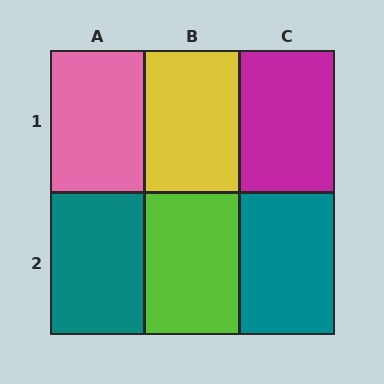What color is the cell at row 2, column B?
Lime.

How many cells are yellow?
1 cell is yellow.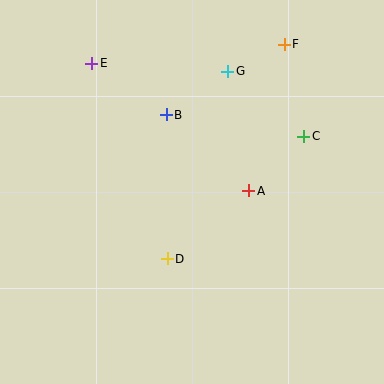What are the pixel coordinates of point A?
Point A is at (249, 191).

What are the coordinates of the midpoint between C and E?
The midpoint between C and E is at (198, 100).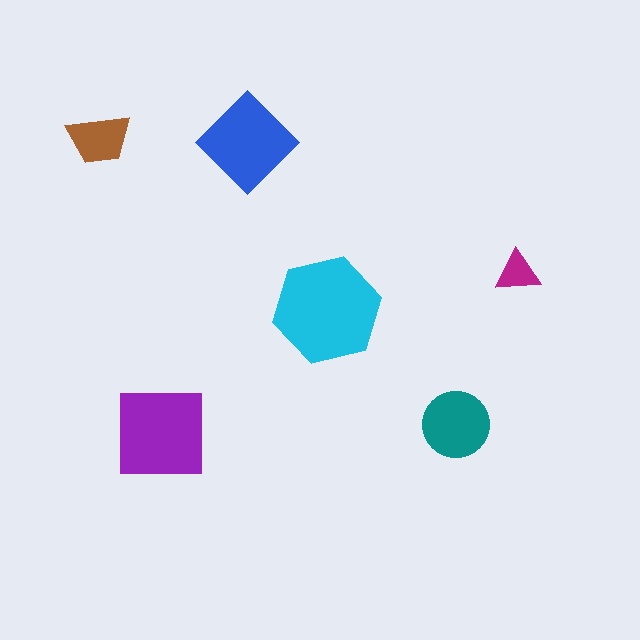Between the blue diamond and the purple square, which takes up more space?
The purple square.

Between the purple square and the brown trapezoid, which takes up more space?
The purple square.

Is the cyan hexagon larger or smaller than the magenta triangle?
Larger.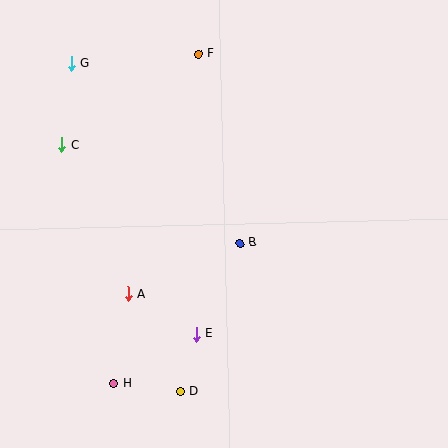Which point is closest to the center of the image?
Point B at (240, 243) is closest to the center.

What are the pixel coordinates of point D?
Point D is at (180, 391).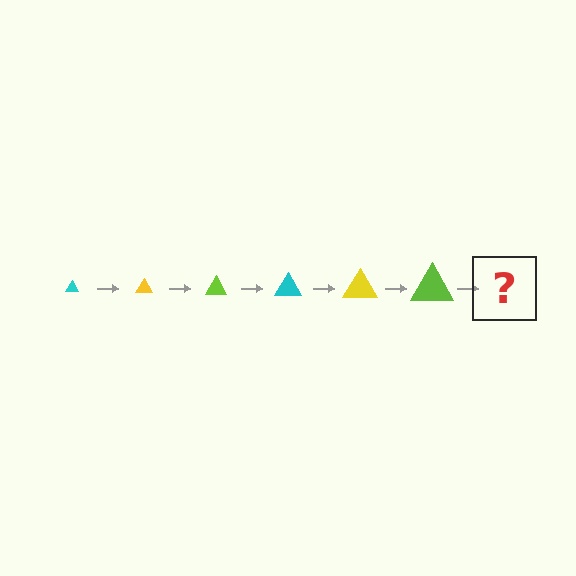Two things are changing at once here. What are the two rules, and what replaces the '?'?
The two rules are that the triangle grows larger each step and the color cycles through cyan, yellow, and lime. The '?' should be a cyan triangle, larger than the previous one.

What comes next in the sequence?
The next element should be a cyan triangle, larger than the previous one.